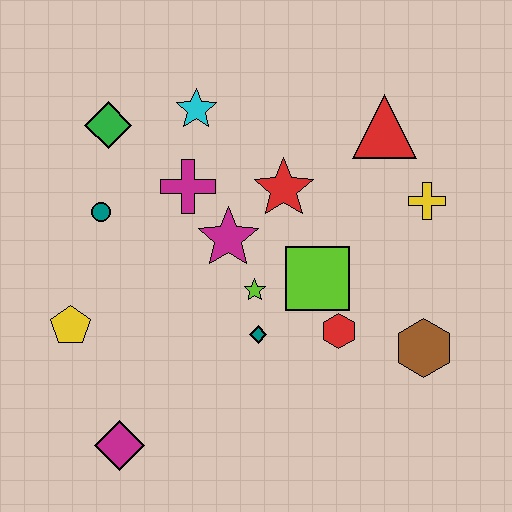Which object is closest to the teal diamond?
The lime star is closest to the teal diamond.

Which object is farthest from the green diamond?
The brown hexagon is farthest from the green diamond.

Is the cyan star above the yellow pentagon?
Yes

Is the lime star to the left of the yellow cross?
Yes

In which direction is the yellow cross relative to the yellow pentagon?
The yellow cross is to the right of the yellow pentagon.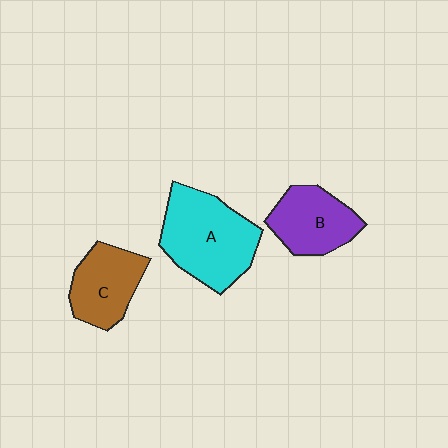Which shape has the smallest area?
Shape C (brown).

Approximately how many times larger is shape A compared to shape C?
Approximately 1.5 times.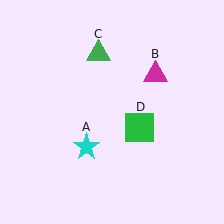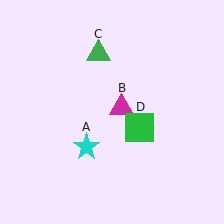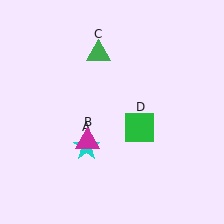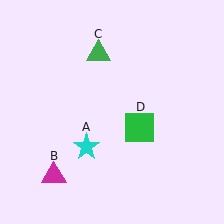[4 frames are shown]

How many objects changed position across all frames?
1 object changed position: magenta triangle (object B).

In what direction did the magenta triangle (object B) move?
The magenta triangle (object B) moved down and to the left.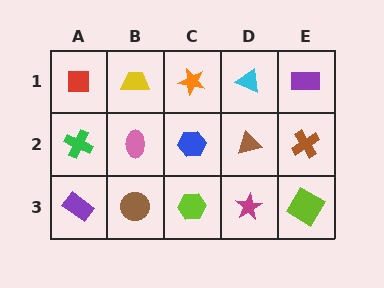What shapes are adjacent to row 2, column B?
A yellow trapezoid (row 1, column B), a brown circle (row 3, column B), a green cross (row 2, column A), a blue hexagon (row 2, column C).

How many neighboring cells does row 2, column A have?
3.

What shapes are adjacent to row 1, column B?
A pink ellipse (row 2, column B), a red square (row 1, column A), an orange star (row 1, column C).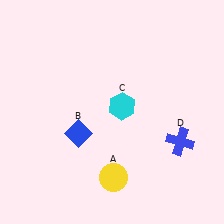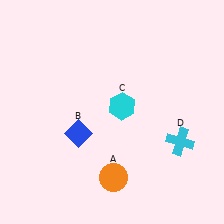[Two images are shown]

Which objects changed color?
A changed from yellow to orange. D changed from blue to cyan.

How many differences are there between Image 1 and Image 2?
There are 2 differences between the two images.